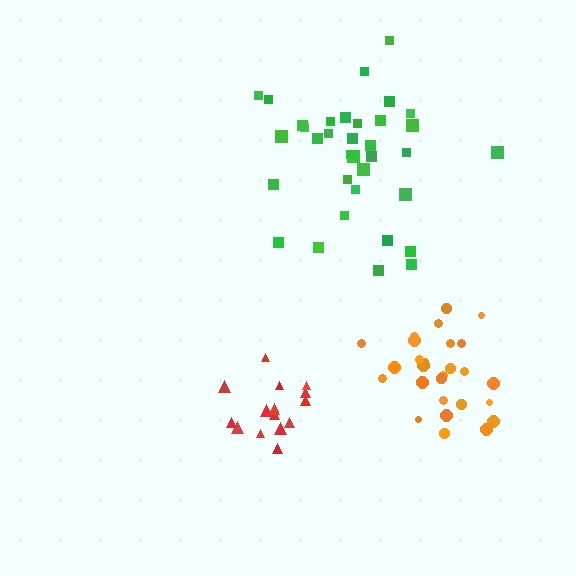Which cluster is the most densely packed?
Orange.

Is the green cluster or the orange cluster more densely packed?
Orange.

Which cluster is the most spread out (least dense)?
Green.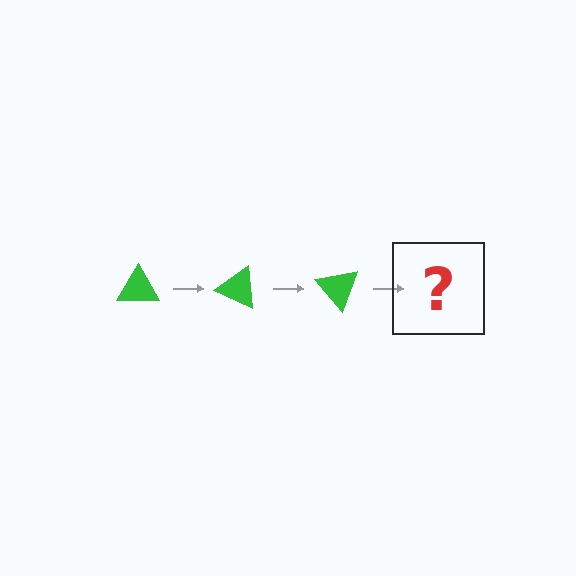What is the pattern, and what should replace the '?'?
The pattern is that the triangle rotates 25 degrees each step. The '?' should be a green triangle rotated 75 degrees.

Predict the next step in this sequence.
The next step is a green triangle rotated 75 degrees.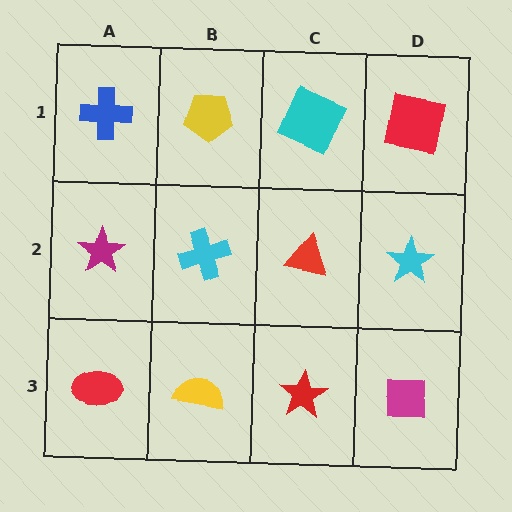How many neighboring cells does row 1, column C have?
3.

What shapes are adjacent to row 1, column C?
A red triangle (row 2, column C), a yellow pentagon (row 1, column B), a red square (row 1, column D).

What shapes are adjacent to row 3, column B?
A cyan cross (row 2, column B), a red ellipse (row 3, column A), a red star (row 3, column C).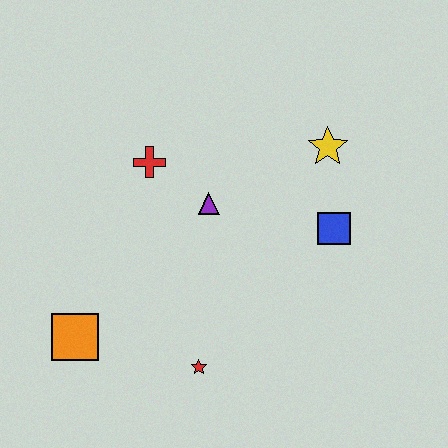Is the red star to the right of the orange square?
Yes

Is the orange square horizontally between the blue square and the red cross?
No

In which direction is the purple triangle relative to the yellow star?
The purple triangle is to the left of the yellow star.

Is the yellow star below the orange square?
No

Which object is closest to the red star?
The orange square is closest to the red star.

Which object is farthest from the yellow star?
The orange square is farthest from the yellow star.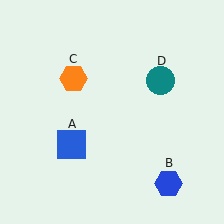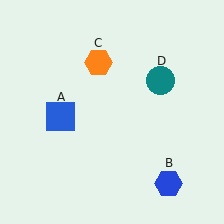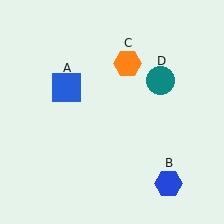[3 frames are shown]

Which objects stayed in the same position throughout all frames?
Blue hexagon (object B) and teal circle (object D) remained stationary.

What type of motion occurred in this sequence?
The blue square (object A), orange hexagon (object C) rotated clockwise around the center of the scene.